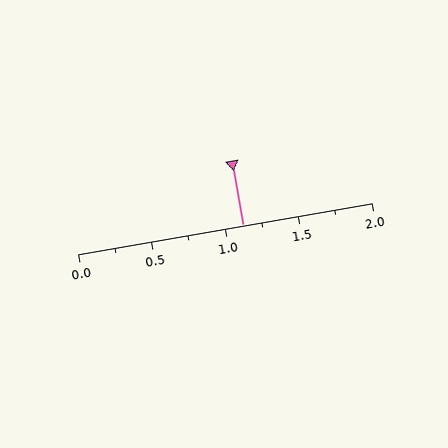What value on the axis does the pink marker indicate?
The marker indicates approximately 1.12.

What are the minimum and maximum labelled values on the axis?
The axis runs from 0.0 to 2.0.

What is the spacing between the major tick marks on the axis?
The major ticks are spaced 0.5 apart.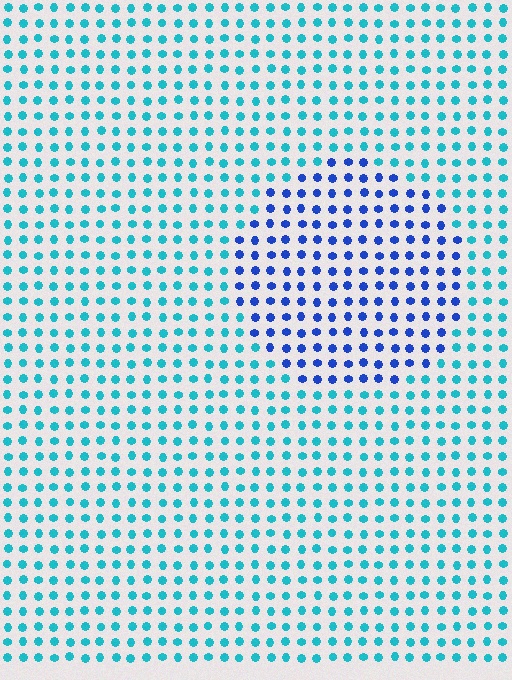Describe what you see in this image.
The image is filled with small cyan elements in a uniform arrangement. A circle-shaped region is visible where the elements are tinted to a slightly different hue, forming a subtle color boundary.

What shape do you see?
I see a circle.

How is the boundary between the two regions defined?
The boundary is defined purely by a slight shift in hue (about 43 degrees). Spacing, size, and orientation are identical on both sides.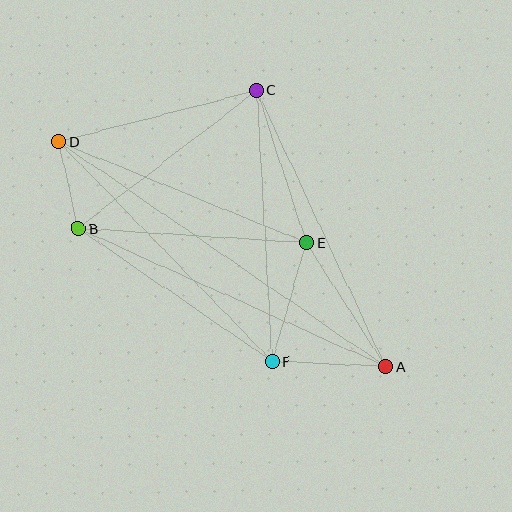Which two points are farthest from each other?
Points A and D are farthest from each other.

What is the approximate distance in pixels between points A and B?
The distance between A and B is approximately 337 pixels.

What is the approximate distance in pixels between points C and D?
The distance between C and D is approximately 204 pixels.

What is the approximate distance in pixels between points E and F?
The distance between E and F is approximately 123 pixels.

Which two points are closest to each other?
Points B and D are closest to each other.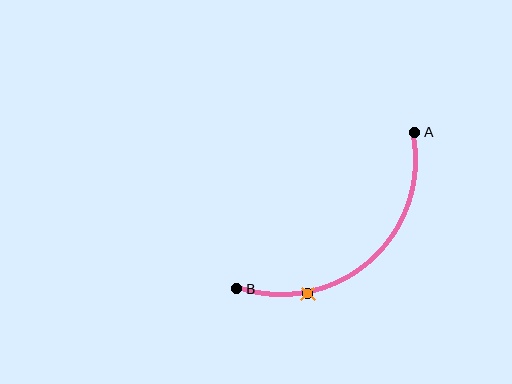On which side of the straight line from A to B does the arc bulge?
The arc bulges below and to the right of the straight line connecting A and B.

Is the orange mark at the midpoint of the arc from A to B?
No. The orange mark lies on the arc but is closer to endpoint B. The arc midpoint would be at the point on the curve equidistant along the arc from both A and B.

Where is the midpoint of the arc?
The arc midpoint is the point on the curve farthest from the straight line joining A and B. It sits below and to the right of that line.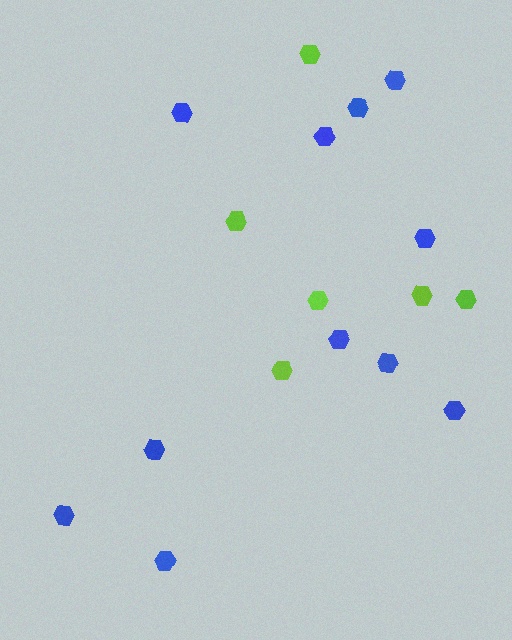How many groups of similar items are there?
There are 2 groups: one group of lime hexagons (6) and one group of blue hexagons (11).